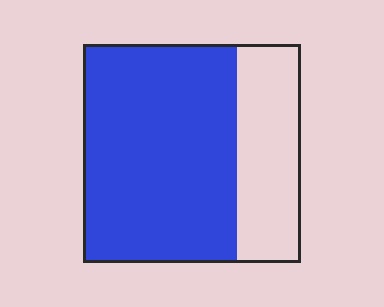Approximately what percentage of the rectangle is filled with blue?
Approximately 70%.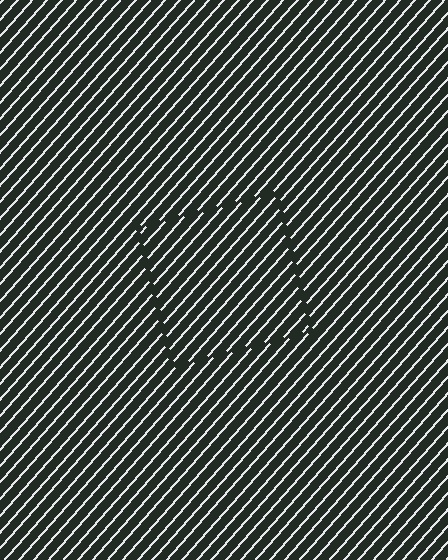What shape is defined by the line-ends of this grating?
An illusory square. The interior of the shape contains the same grating, shifted by half a period — the contour is defined by the phase discontinuity where line-ends from the inner and outer gratings abut.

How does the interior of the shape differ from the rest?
The interior of the shape contains the same grating, shifted by half a period — the contour is defined by the phase discontinuity where line-ends from the inner and outer gratings abut.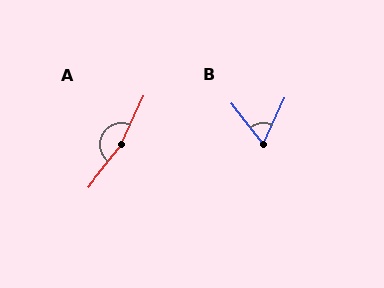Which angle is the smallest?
B, at approximately 62 degrees.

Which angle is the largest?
A, at approximately 166 degrees.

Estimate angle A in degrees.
Approximately 166 degrees.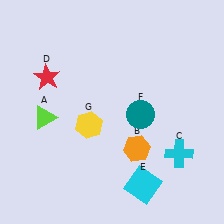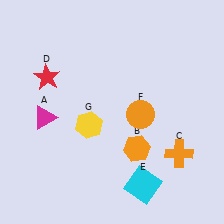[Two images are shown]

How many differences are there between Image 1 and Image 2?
There are 3 differences between the two images.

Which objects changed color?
A changed from lime to magenta. C changed from cyan to orange. F changed from teal to orange.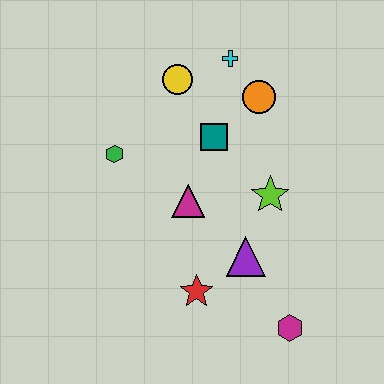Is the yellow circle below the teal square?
No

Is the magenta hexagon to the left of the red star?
No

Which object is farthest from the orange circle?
The magenta hexagon is farthest from the orange circle.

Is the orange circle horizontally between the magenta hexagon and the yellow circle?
Yes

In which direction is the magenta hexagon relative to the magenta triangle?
The magenta hexagon is below the magenta triangle.